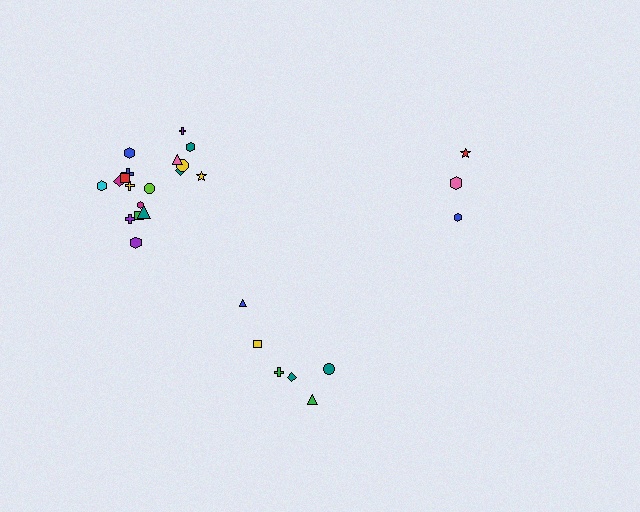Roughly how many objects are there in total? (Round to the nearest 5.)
Roughly 25 objects in total.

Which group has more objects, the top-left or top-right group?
The top-left group.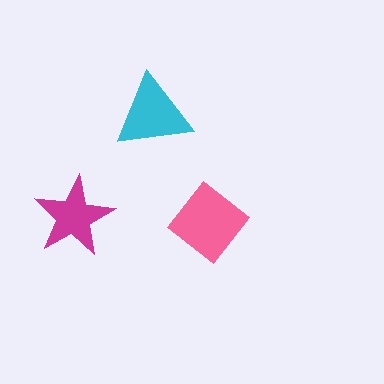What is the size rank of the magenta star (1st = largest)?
3rd.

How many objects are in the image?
There are 3 objects in the image.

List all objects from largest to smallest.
The pink diamond, the cyan triangle, the magenta star.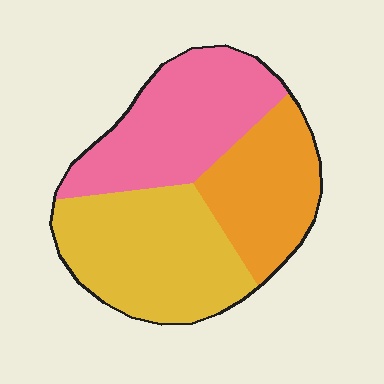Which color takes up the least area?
Orange, at roughly 25%.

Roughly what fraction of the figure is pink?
Pink covers 35% of the figure.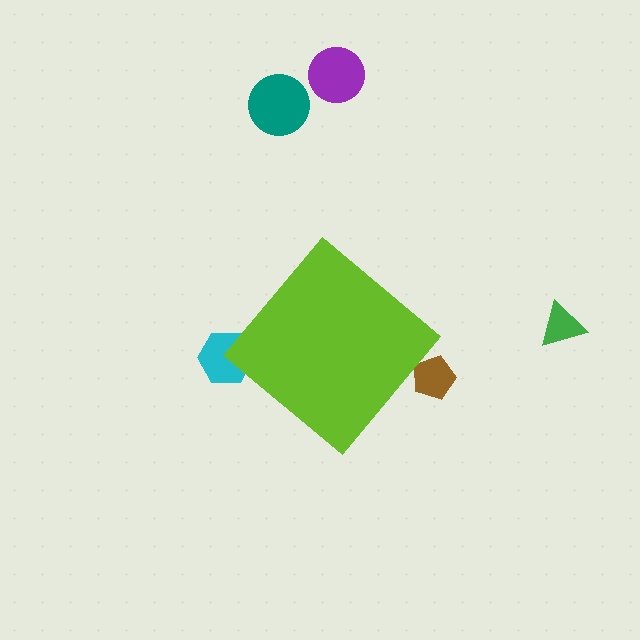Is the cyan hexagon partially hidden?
Yes, the cyan hexagon is partially hidden behind the lime diamond.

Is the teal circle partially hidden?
No, the teal circle is fully visible.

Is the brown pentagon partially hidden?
Yes, the brown pentagon is partially hidden behind the lime diamond.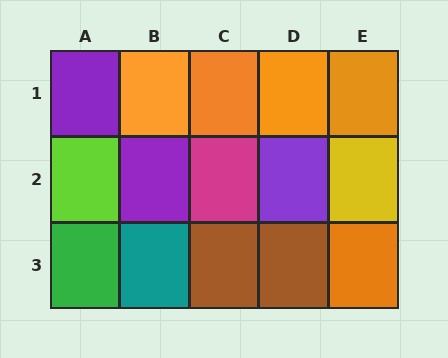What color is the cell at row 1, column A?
Purple.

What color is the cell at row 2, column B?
Purple.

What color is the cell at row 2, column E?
Yellow.